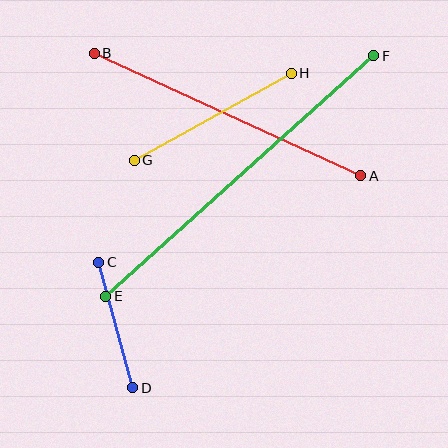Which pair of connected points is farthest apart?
Points E and F are farthest apart.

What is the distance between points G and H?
The distance is approximately 180 pixels.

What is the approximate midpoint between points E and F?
The midpoint is at approximately (240, 176) pixels.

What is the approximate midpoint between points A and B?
The midpoint is at approximately (227, 115) pixels.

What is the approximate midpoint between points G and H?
The midpoint is at approximately (213, 117) pixels.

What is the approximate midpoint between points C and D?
The midpoint is at approximately (116, 325) pixels.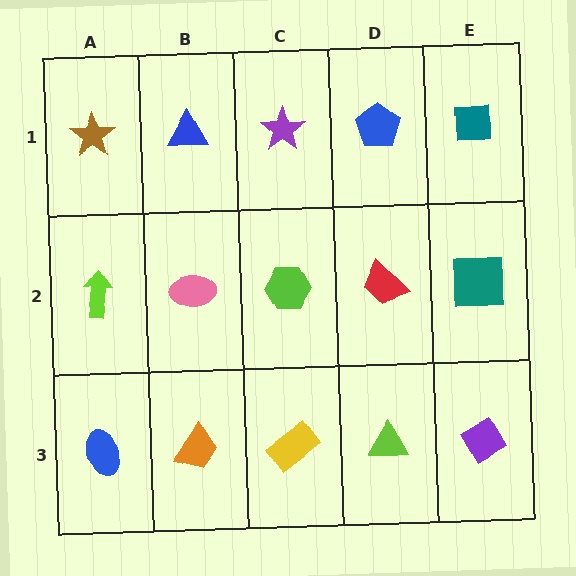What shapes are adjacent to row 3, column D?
A red trapezoid (row 2, column D), a yellow rectangle (row 3, column C), a purple diamond (row 3, column E).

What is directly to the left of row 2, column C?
A pink ellipse.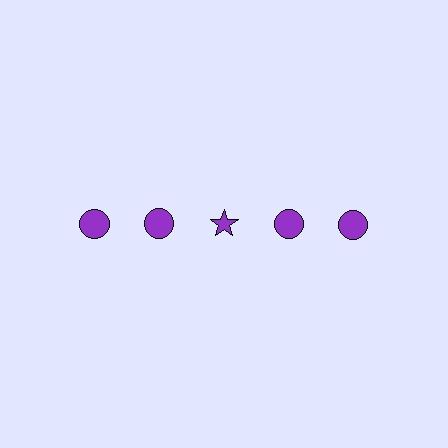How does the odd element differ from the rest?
It has a different shape: star instead of circle.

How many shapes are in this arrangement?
There are 5 shapes arranged in a grid pattern.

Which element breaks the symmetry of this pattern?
The purple star in the top row, center column breaks the symmetry. All other shapes are purple circles.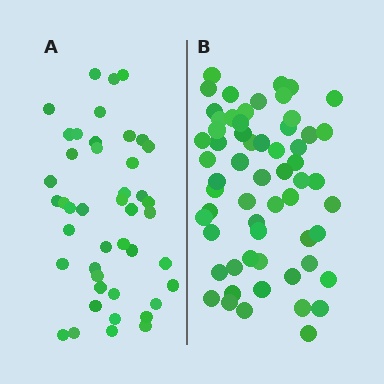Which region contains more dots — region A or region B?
Region B (the right region) has more dots.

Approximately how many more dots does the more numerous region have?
Region B has approximately 15 more dots than region A.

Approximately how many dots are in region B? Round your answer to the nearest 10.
About 60 dots.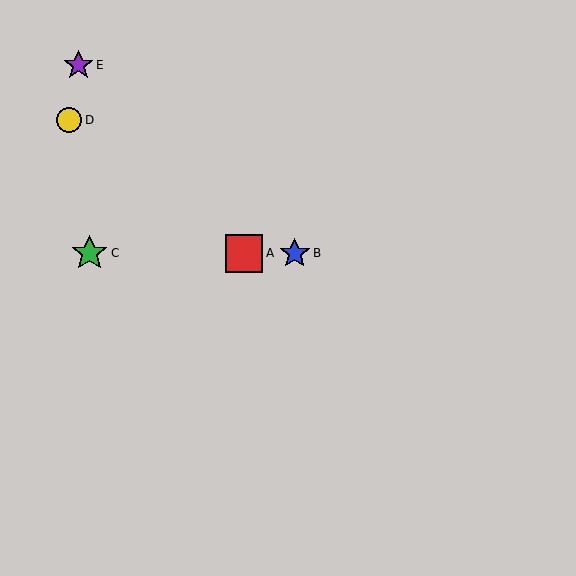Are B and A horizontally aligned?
Yes, both are at y≈253.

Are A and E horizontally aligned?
No, A is at y≈253 and E is at y≈65.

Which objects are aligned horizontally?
Objects A, B, C are aligned horizontally.